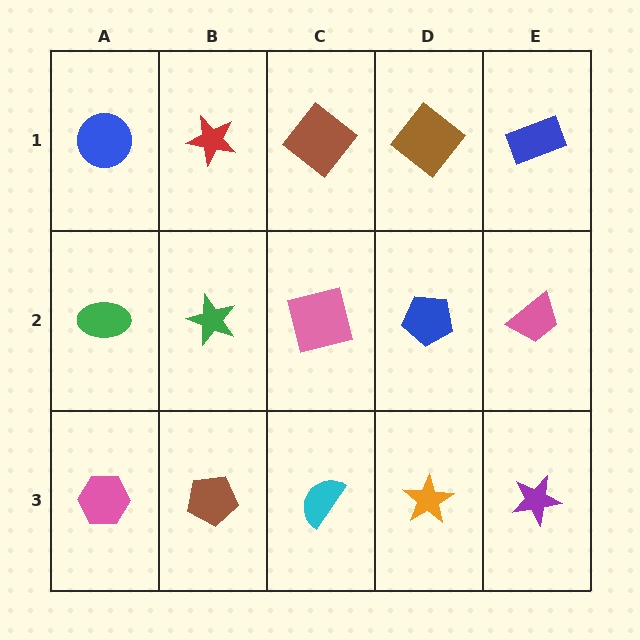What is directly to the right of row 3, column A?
A brown pentagon.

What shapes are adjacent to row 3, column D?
A blue pentagon (row 2, column D), a cyan semicircle (row 3, column C), a purple star (row 3, column E).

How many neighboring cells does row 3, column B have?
3.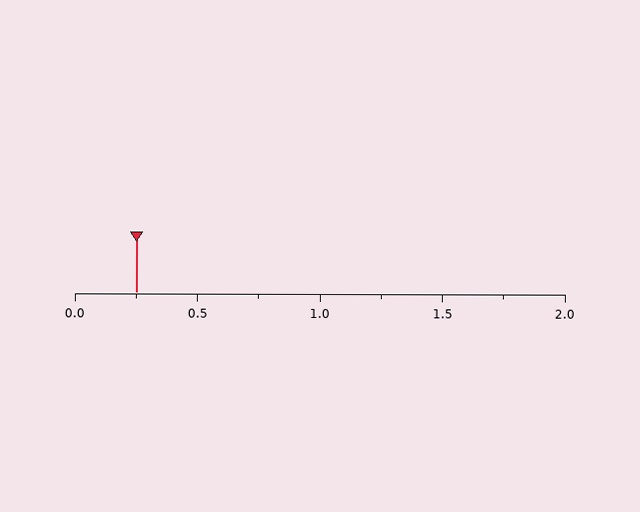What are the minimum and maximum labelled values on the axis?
The axis runs from 0.0 to 2.0.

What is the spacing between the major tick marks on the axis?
The major ticks are spaced 0.5 apart.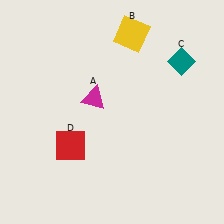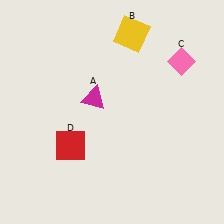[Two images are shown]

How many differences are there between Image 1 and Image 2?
There is 1 difference between the two images.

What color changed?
The diamond (C) changed from teal in Image 1 to pink in Image 2.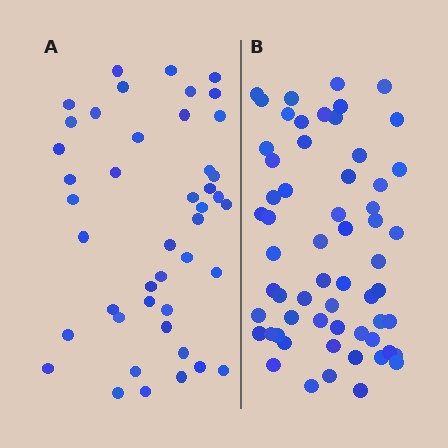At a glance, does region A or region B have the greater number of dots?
Region B (the right region) has more dots.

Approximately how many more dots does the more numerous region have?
Region B has approximately 15 more dots than region A.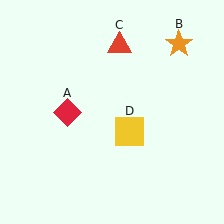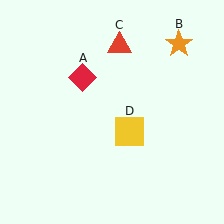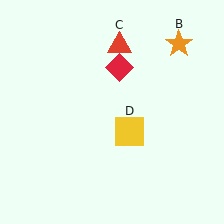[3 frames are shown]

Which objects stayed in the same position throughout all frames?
Orange star (object B) and red triangle (object C) and yellow square (object D) remained stationary.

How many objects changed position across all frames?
1 object changed position: red diamond (object A).